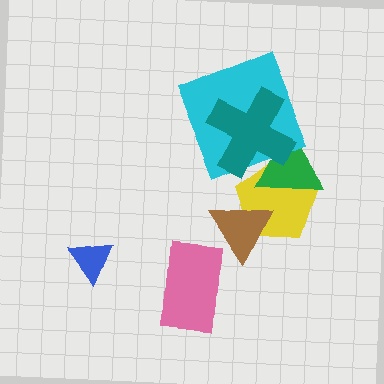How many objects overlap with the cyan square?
2 objects overlap with the cyan square.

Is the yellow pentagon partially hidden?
Yes, it is partially covered by another shape.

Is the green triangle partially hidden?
Yes, it is partially covered by another shape.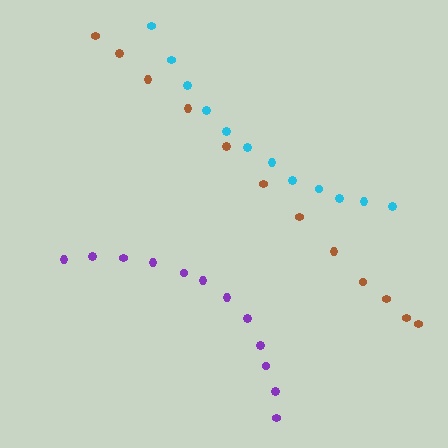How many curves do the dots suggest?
There are 3 distinct paths.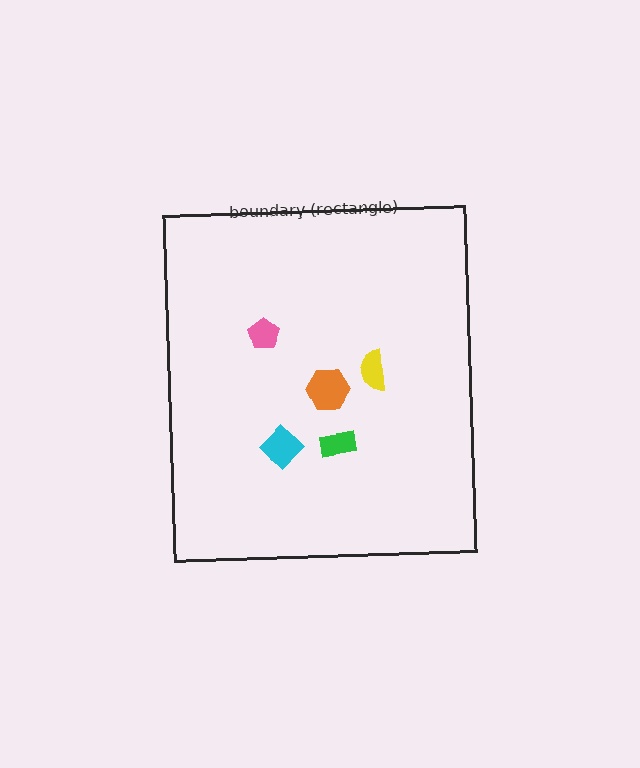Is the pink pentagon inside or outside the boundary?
Inside.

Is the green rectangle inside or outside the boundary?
Inside.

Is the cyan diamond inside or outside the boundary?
Inside.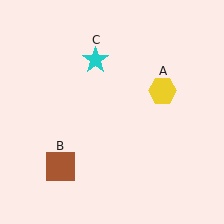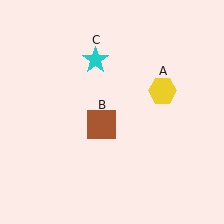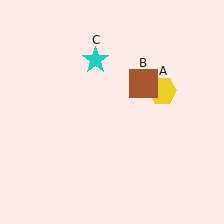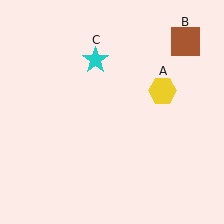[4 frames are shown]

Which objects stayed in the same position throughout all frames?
Yellow hexagon (object A) and cyan star (object C) remained stationary.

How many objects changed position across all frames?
1 object changed position: brown square (object B).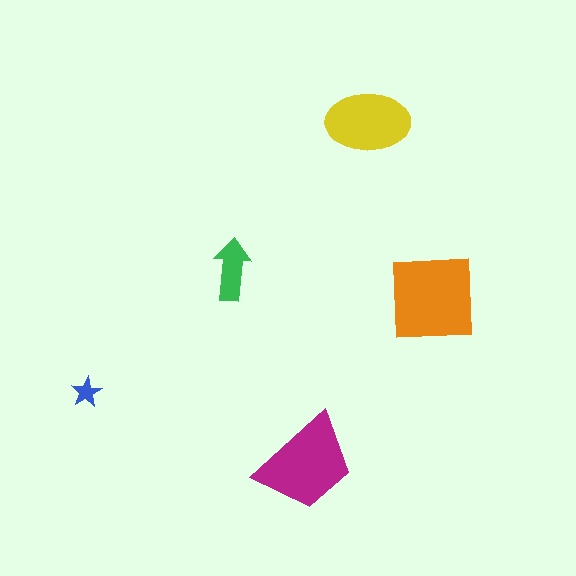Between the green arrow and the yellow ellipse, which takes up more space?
The yellow ellipse.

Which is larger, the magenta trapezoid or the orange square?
The orange square.